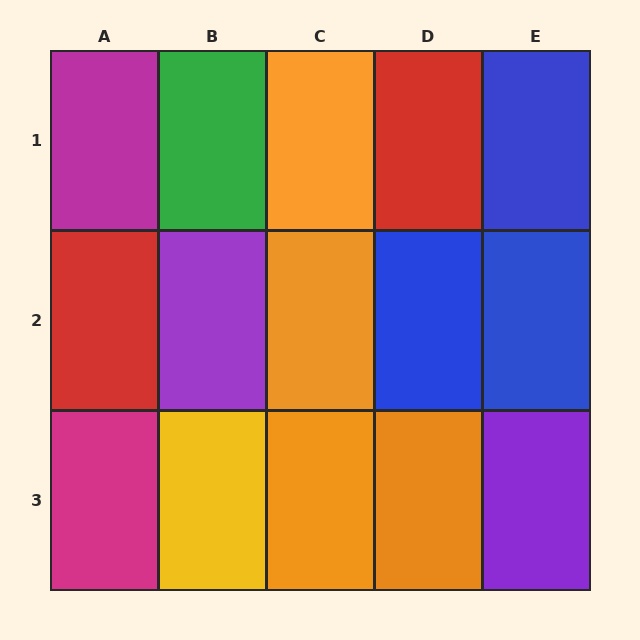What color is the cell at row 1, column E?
Blue.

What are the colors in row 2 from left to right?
Red, purple, orange, blue, blue.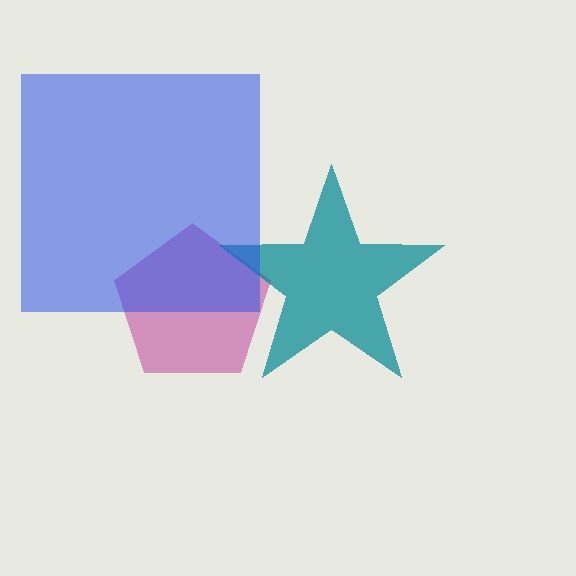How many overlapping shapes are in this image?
There are 3 overlapping shapes in the image.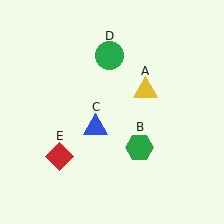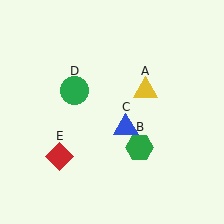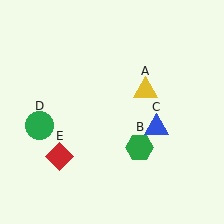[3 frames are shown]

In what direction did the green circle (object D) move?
The green circle (object D) moved down and to the left.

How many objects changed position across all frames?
2 objects changed position: blue triangle (object C), green circle (object D).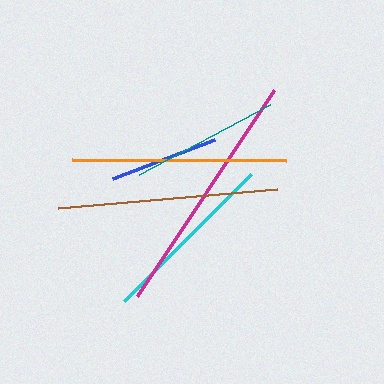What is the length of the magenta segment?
The magenta segment is approximately 247 pixels long.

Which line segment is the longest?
The magenta line is the longest at approximately 247 pixels.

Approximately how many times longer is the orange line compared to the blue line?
The orange line is approximately 2.0 times the length of the blue line.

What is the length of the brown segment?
The brown segment is approximately 220 pixels long.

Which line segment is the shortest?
The blue line is the shortest at approximately 110 pixels.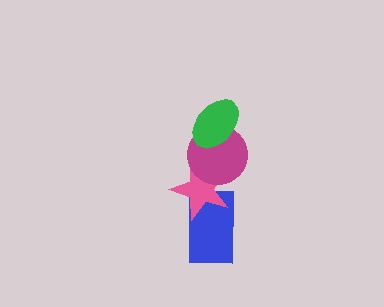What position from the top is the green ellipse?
The green ellipse is 1st from the top.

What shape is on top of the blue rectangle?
The pink star is on top of the blue rectangle.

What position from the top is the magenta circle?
The magenta circle is 2nd from the top.